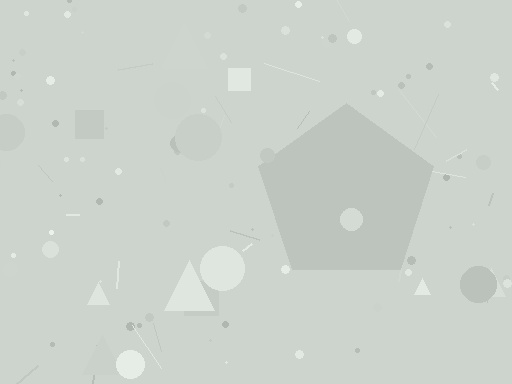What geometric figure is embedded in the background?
A pentagon is embedded in the background.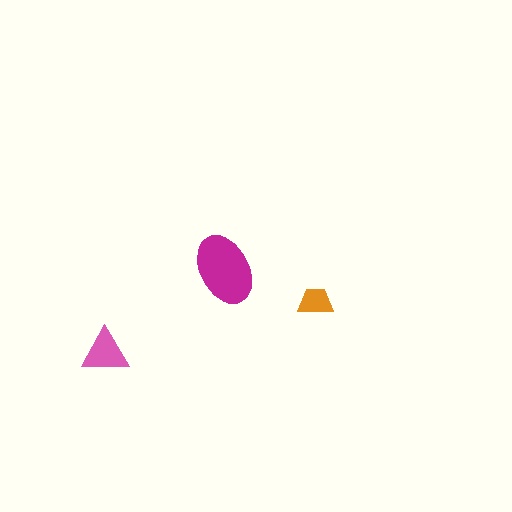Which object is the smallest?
The orange trapezoid.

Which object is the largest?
The magenta ellipse.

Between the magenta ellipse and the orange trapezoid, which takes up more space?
The magenta ellipse.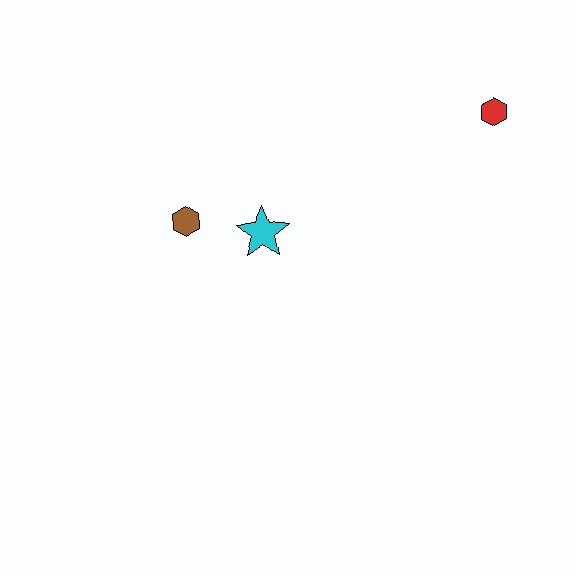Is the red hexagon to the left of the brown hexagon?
No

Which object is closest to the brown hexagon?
The cyan star is closest to the brown hexagon.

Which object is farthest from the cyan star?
The red hexagon is farthest from the cyan star.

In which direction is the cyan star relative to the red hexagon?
The cyan star is to the left of the red hexagon.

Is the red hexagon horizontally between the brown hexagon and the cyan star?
No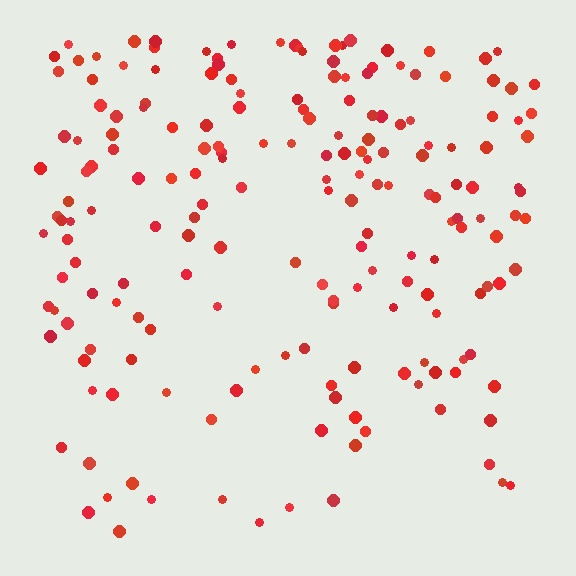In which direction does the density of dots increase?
From bottom to top, with the top side densest.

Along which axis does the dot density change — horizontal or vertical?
Vertical.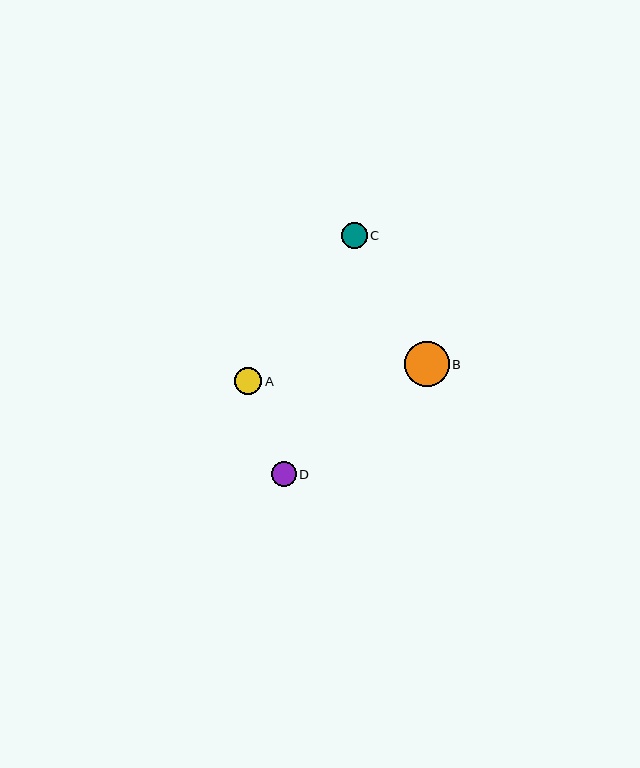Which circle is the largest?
Circle B is the largest with a size of approximately 45 pixels.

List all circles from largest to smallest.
From largest to smallest: B, A, C, D.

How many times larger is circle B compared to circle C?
Circle B is approximately 1.7 times the size of circle C.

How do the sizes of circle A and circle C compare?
Circle A and circle C are approximately the same size.